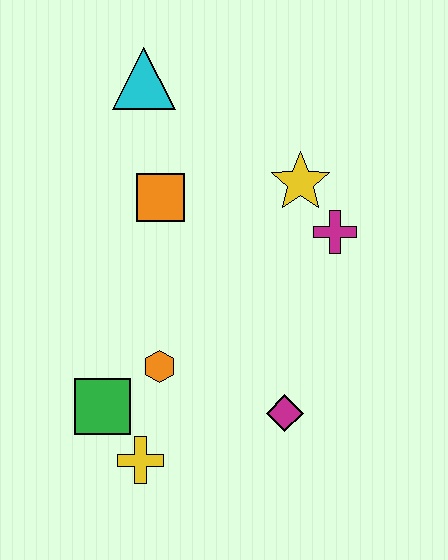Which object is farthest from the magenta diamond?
The cyan triangle is farthest from the magenta diamond.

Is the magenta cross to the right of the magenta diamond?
Yes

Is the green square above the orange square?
No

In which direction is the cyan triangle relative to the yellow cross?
The cyan triangle is above the yellow cross.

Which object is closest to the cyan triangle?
The orange square is closest to the cyan triangle.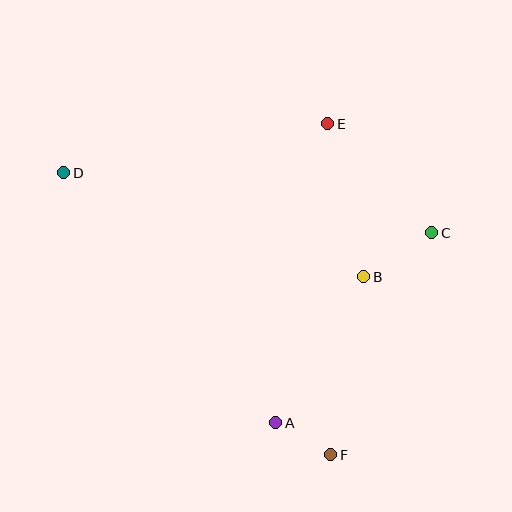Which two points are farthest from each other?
Points D and F are farthest from each other.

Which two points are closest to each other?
Points A and F are closest to each other.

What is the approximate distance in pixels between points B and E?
The distance between B and E is approximately 157 pixels.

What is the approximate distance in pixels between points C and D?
The distance between C and D is approximately 373 pixels.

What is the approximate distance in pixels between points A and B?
The distance between A and B is approximately 171 pixels.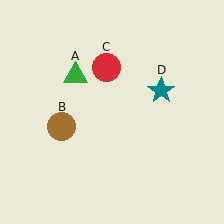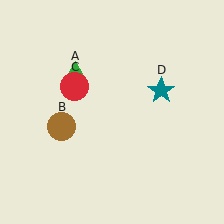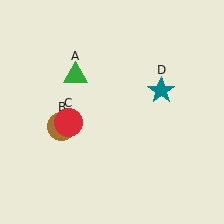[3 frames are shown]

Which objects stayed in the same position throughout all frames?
Green triangle (object A) and brown circle (object B) and teal star (object D) remained stationary.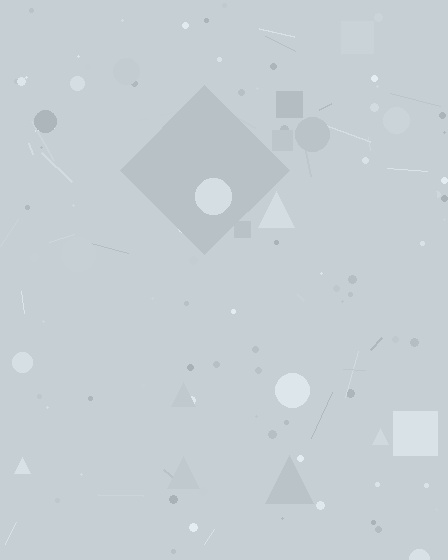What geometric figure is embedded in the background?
A diamond is embedded in the background.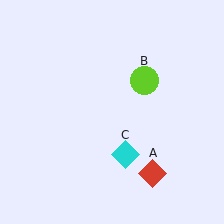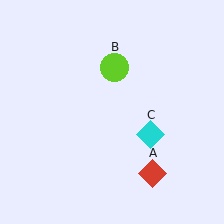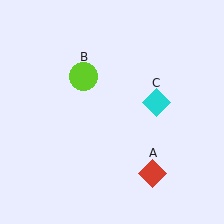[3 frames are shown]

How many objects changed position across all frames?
2 objects changed position: lime circle (object B), cyan diamond (object C).